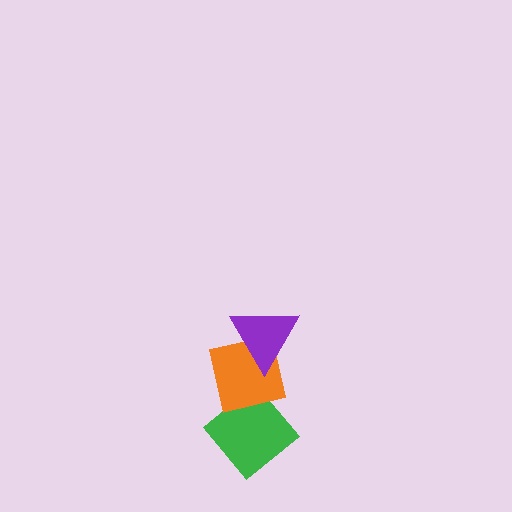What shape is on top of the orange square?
The purple triangle is on top of the orange square.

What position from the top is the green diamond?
The green diamond is 3rd from the top.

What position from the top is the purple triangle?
The purple triangle is 1st from the top.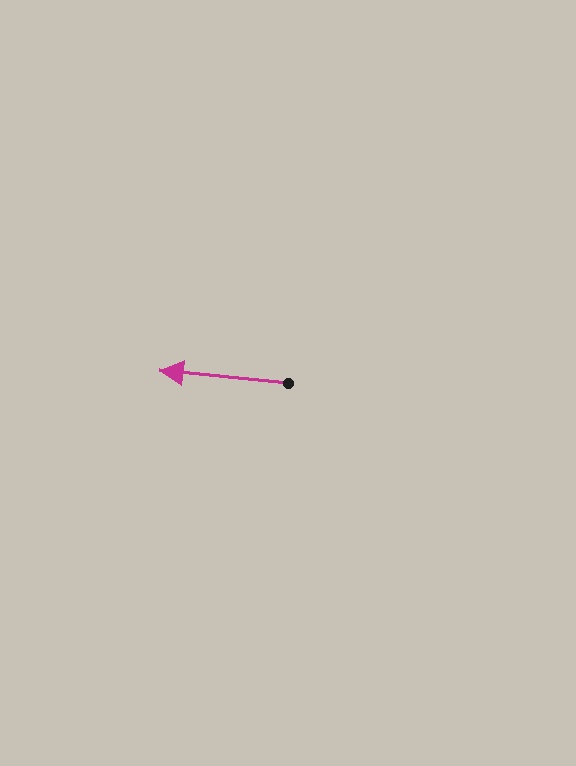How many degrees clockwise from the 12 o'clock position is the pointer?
Approximately 276 degrees.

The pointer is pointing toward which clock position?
Roughly 9 o'clock.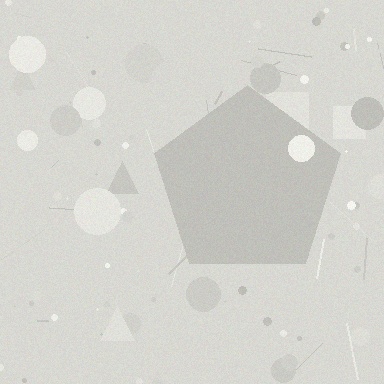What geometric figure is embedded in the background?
A pentagon is embedded in the background.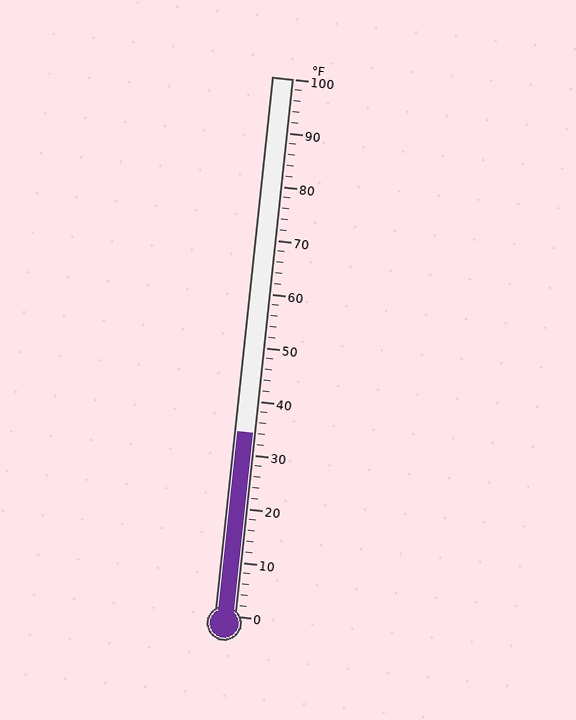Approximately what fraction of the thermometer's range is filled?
The thermometer is filled to approximately 35% of its range.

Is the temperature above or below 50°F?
The temperature is below 50°F.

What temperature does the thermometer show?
The thermometer shows approximately 34°F.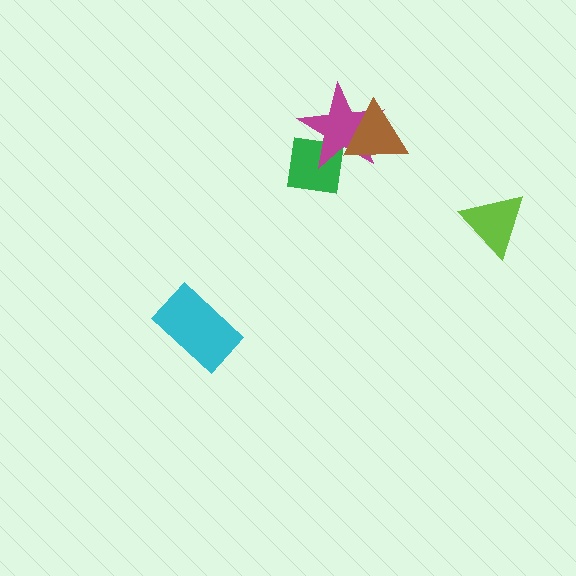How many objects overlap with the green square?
1 object overlaps with the green square.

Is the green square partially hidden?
Yes, it is partially covered by another shape.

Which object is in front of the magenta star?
The brown triangle is in front of the magenta star.